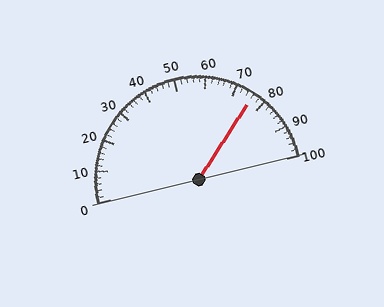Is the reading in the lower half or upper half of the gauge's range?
The reading is in the upper half of the range (0 to 100).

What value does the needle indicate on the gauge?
The needle indicates approximately 76.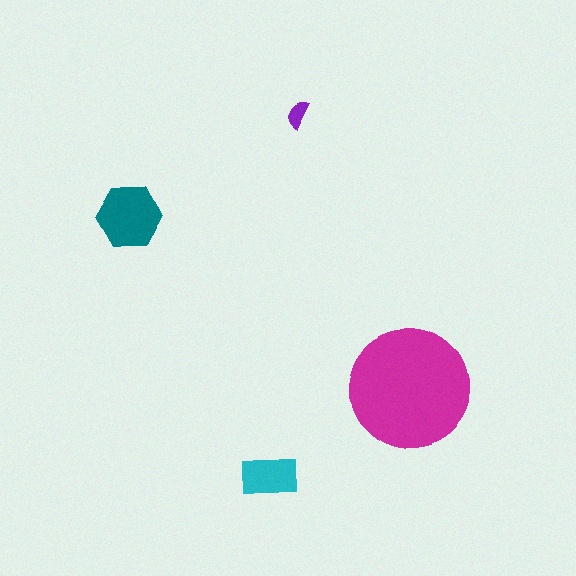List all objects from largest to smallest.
The magenta circle, the teal hexagon, the cyan rectangle, the purple semicircle.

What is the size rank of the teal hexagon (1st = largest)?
2nd.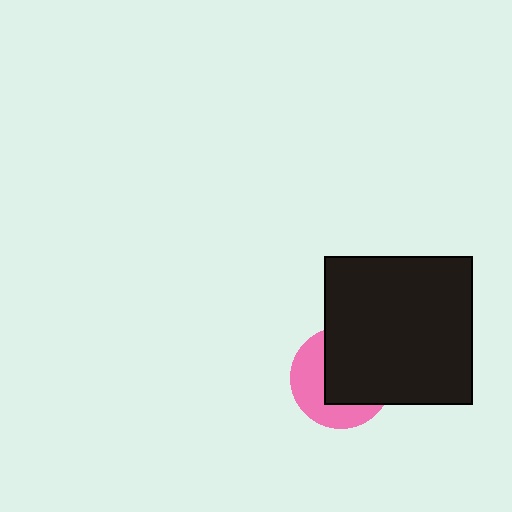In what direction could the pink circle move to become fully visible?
The pink circle could move toward the lower-left. That would shift it out from behind the black square entirely.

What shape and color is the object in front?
The object in front is a black square.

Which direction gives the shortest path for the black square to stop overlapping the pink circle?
Moving toward the upper-right gives the shortest separation.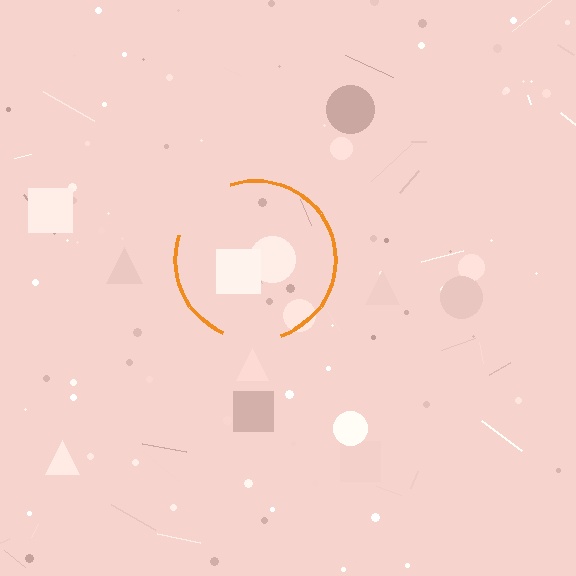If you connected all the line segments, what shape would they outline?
They would outline a circle.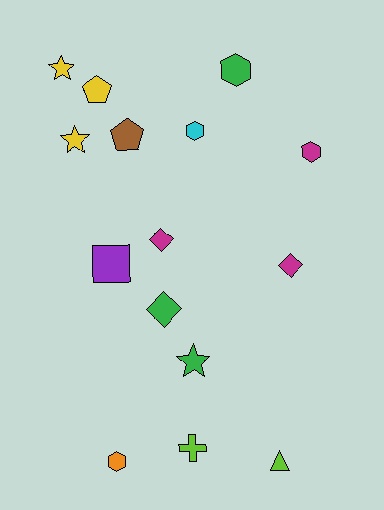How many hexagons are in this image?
There are 4 hexagons.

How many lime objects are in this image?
There are 2 lime objects.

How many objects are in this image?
There are 15 objects.